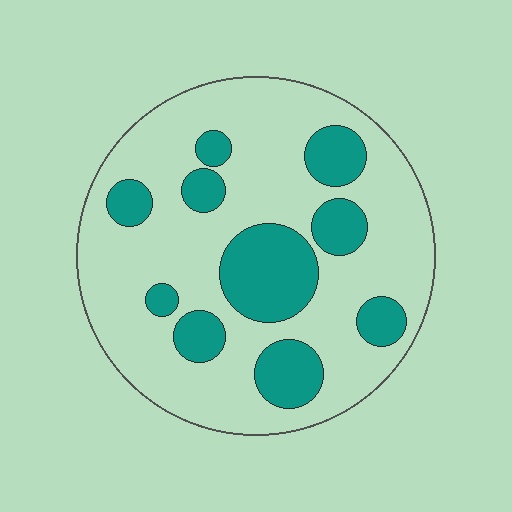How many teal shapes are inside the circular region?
10.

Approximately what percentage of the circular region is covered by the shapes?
Approximately 25%.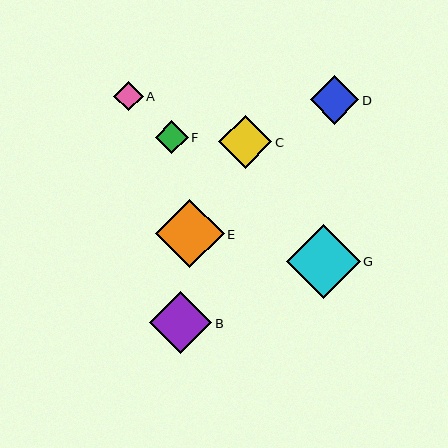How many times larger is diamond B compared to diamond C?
Diamond B is approximately 1.2 times the size of diamond C.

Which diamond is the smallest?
Diamond A is the smallest with a size of approximately 30 pixels.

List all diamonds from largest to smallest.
From largest to smallest: G, E, B, C, D, F, A.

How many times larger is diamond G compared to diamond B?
Diamond G is approximately 1.2 times the size of diamond B.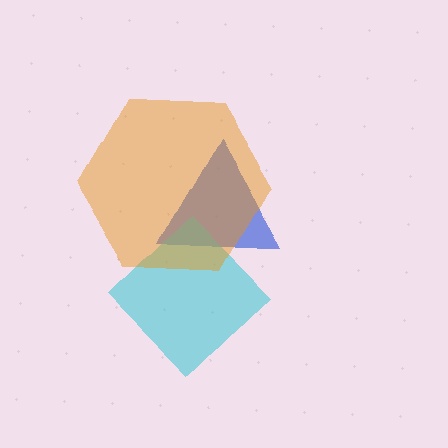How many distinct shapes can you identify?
There are 3 distinct shapes: a blue triangle, a cyan diamond, an orange hexagon.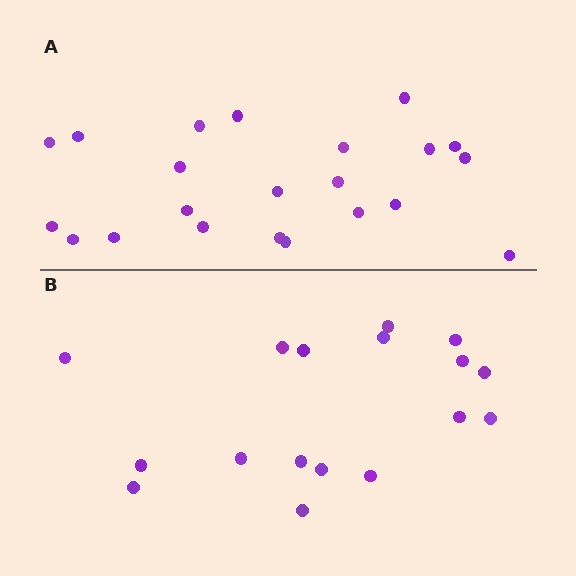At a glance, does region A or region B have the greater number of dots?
Region A (the top region) has more dots.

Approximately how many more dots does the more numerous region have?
Region A has about 5 more dots than region B.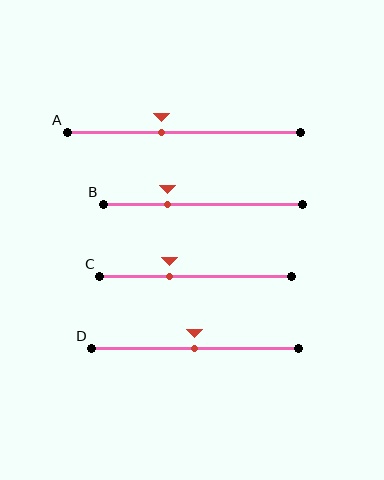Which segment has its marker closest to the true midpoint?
Segment D has its marker closest to the true midpoint.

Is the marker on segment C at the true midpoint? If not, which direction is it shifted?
No, the marker on segment C is shifted to the left by about 14% of the segment length.